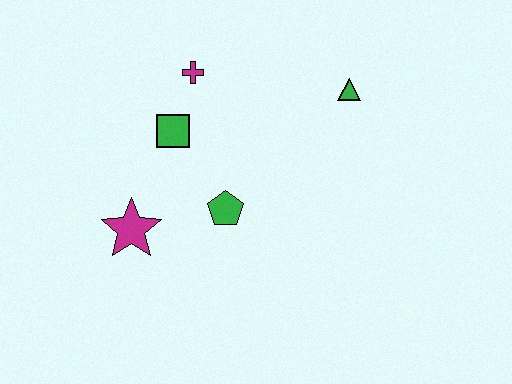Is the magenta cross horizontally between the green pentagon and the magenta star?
Yes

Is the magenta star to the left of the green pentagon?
Yes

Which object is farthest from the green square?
The green triangle is farthest from the green square.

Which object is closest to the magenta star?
The green pentagon is closest to the magenta star.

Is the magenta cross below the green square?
No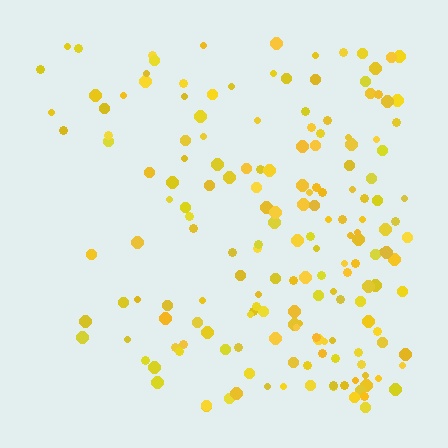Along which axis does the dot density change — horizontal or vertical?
Horizontal.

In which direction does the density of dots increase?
From left to right, with the right side densest.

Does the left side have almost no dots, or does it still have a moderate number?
Still a moderate number, just noticeably fewer than the right.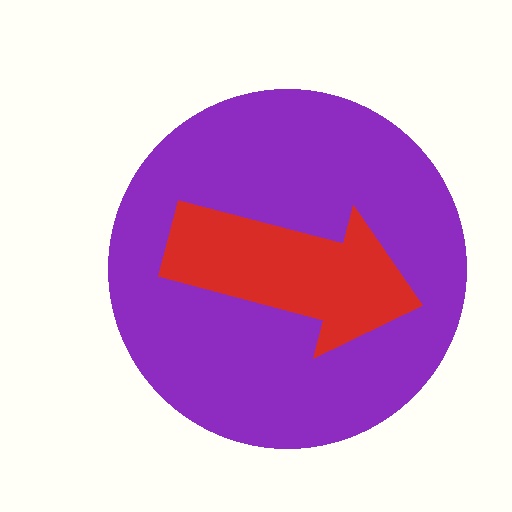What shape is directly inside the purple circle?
The red arrow.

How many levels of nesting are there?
2.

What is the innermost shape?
The red arrow.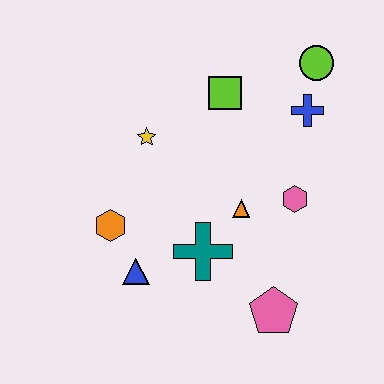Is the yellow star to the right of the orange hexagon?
Yes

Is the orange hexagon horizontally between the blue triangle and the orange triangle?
No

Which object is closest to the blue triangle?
The orange hexagon is closest to the blue triangle.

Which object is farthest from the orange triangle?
The lime circle is farthest from the orange triangle.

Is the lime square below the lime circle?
Yes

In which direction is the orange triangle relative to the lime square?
The orange triangle is below the lime square.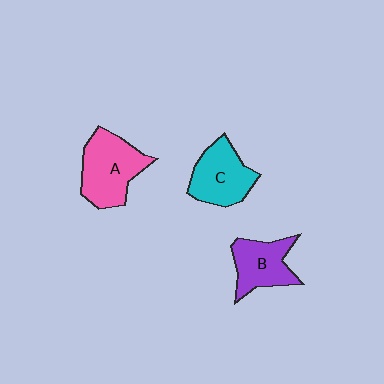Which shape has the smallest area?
Shape B (purple).